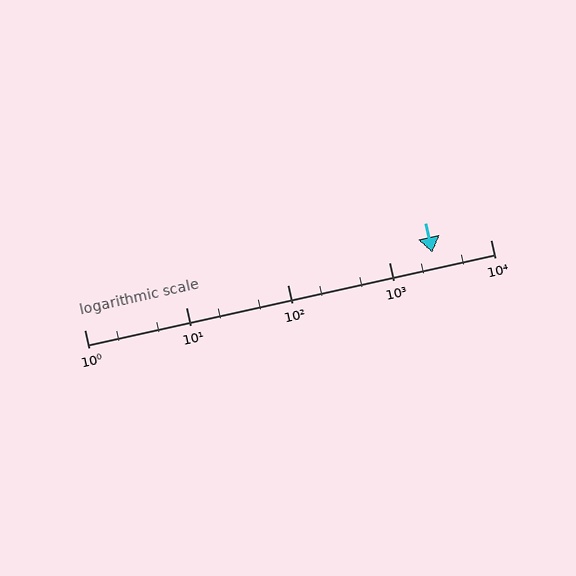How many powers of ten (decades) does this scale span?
The scale spans 4 decades, from 1 to 10000.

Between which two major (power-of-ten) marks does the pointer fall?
The pointer is between 1000 and 10000.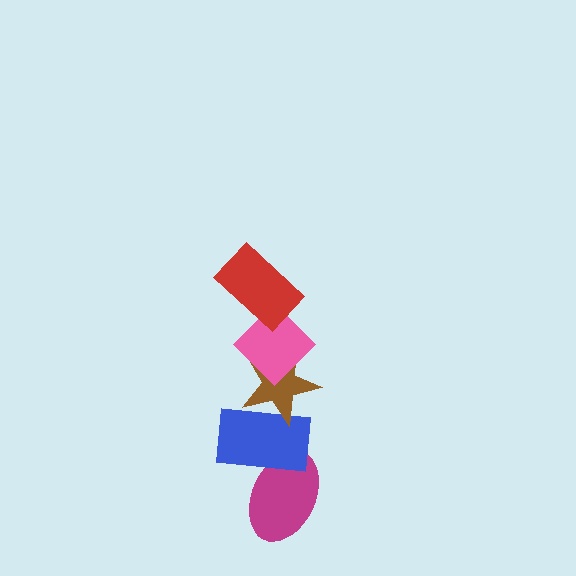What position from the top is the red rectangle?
The red rectangle is 1st from the top.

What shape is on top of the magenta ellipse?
The blue rectangle is on top of the magenta ellipse.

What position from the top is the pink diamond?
The pink diamond is 2nd from the top.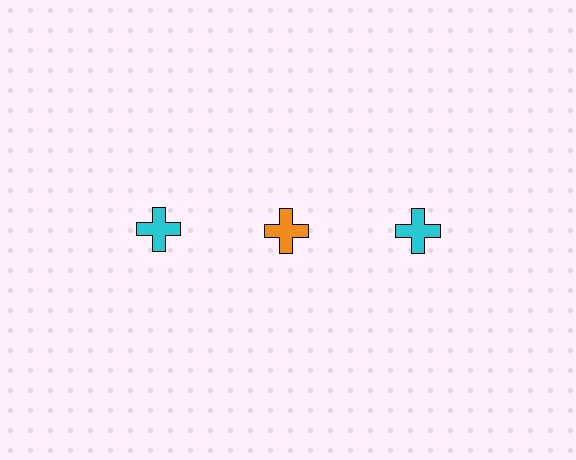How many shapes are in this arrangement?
There are 3 shapes arranged in a grid pattern.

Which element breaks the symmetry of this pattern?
The orange cross in the top row, second from left column breaks the symmetry. All other shapes are cyan crosses.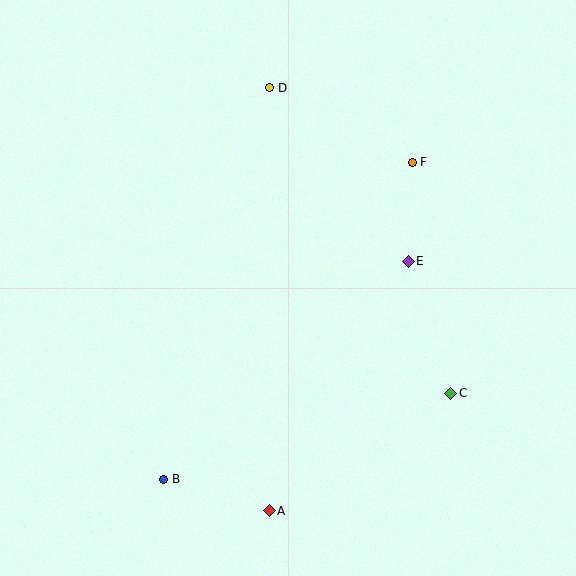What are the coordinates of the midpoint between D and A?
The midpoint between D and A is at (269, 299).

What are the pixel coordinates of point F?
Point F is at (412, 162).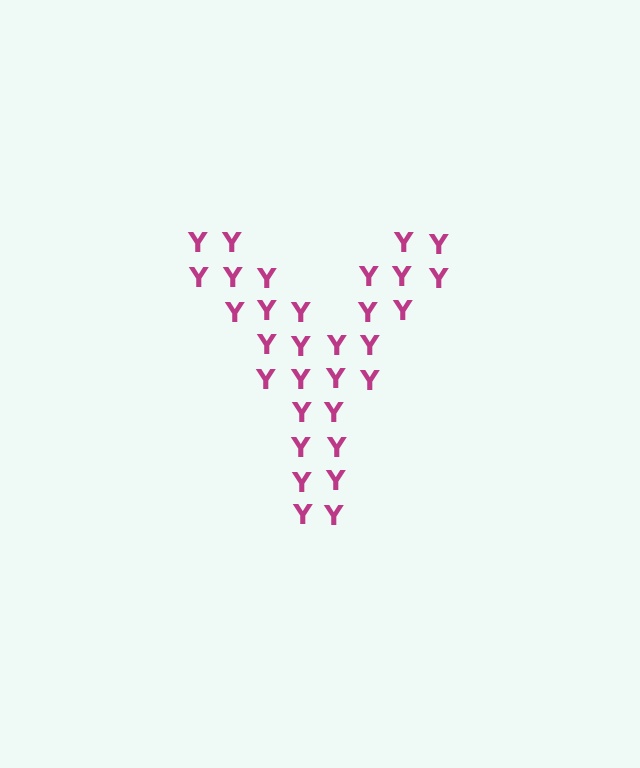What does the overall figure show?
The overall figure shows the letter Y.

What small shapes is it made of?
It is made of small letter Y's.